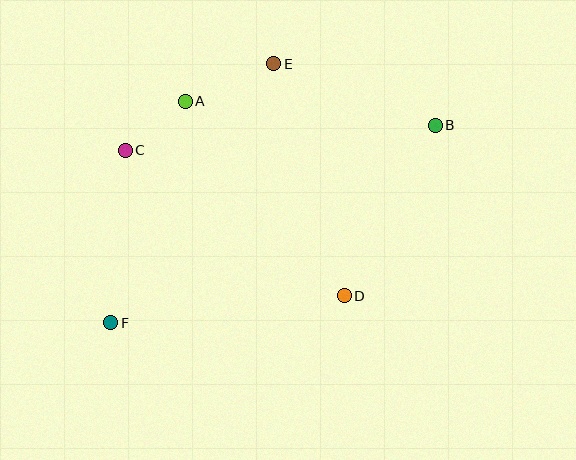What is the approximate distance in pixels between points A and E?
The distance between A and E is approximately 96 pixels.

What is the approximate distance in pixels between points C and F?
The distance between C and F is approximately 173 pixels.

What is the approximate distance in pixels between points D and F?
The distance between D and F is approximately 235 pixels.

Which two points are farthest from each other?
Points B and F are farthest from each other.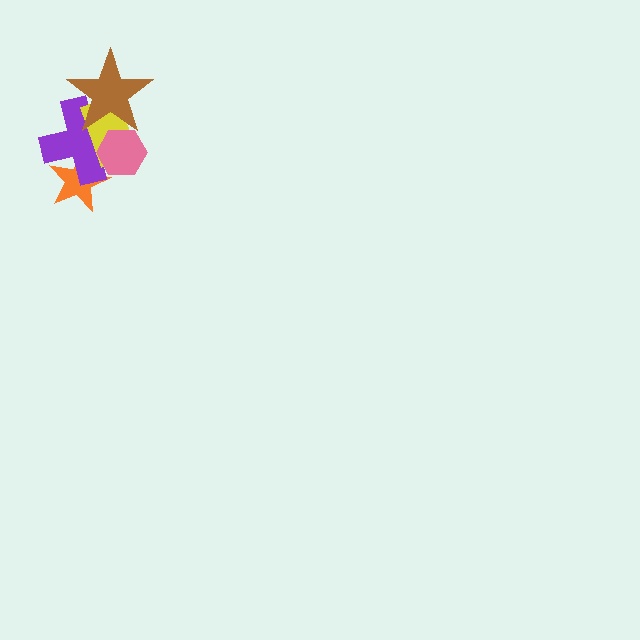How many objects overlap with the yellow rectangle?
3 objects overlap with the yellow rectangle.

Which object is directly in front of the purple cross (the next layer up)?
The yellow rectangle is directly in front of the purple cross.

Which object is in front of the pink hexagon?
The brown star is in front of the pink hexagon.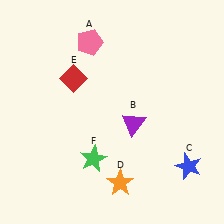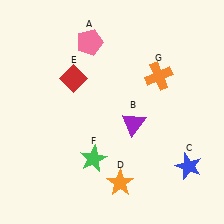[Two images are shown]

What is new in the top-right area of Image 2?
An orange cross (G) was added in the top-right area of Image 2.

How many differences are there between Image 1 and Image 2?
There is 1 difference between the two images.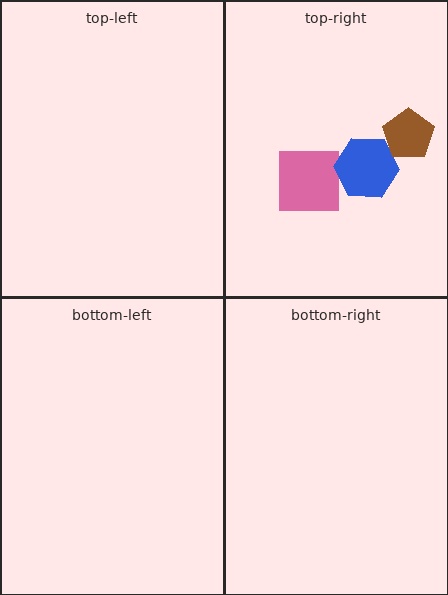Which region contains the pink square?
The top-right region.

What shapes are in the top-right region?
The pink square, the blue hexagon, the brown pentagon.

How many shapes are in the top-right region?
3.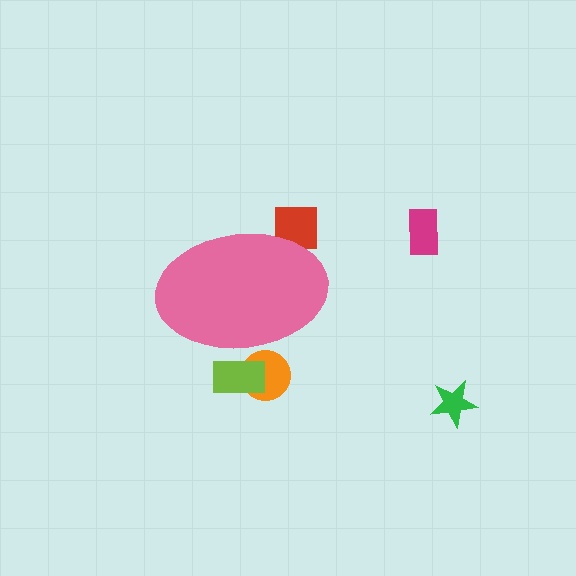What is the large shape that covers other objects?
A pink ellipse.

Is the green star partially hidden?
No, the green star is fully visible.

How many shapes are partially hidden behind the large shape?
3 shapes are partially hidden.